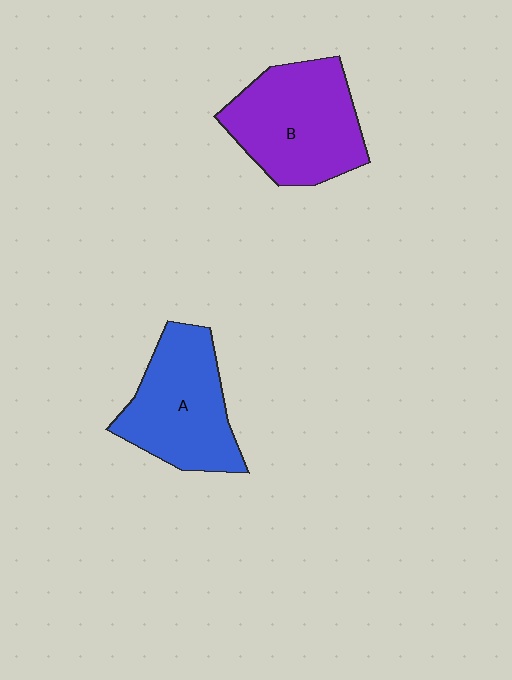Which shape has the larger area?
Shape B (purple).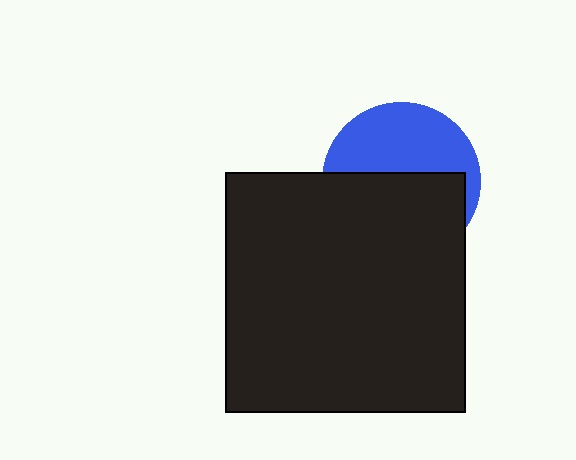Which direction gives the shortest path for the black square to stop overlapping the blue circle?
Moving down gives the shortest separation.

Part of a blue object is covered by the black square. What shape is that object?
It is a circle.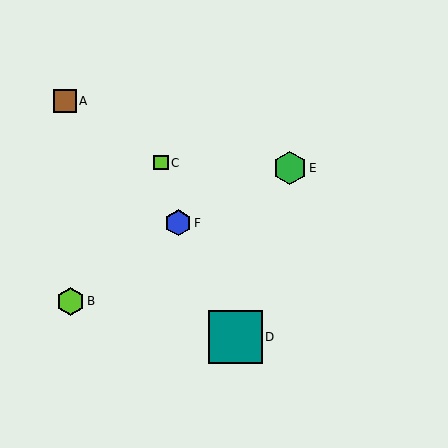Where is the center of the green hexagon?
The center of the green hexagon is at (290, 168).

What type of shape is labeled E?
Shape E is a green hexagon.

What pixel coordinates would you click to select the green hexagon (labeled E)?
Click at (290, 168) to select the green hexagon E.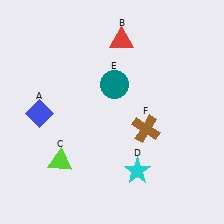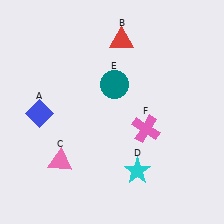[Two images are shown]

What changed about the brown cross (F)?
In Image 1, F is brown. In Image 2, it changed to pink.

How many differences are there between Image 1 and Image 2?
There are 2 differences between the two images.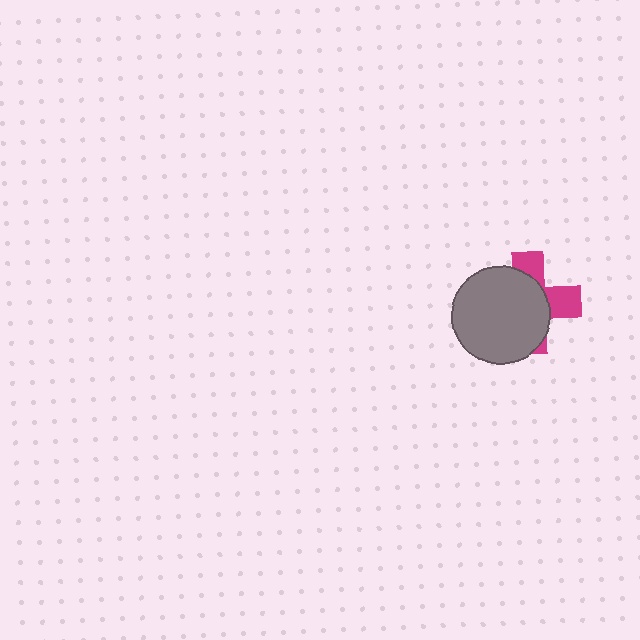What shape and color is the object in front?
The object in front is a gray circle.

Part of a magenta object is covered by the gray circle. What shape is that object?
It is a cross.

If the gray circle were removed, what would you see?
You would see the complete magenta cross.